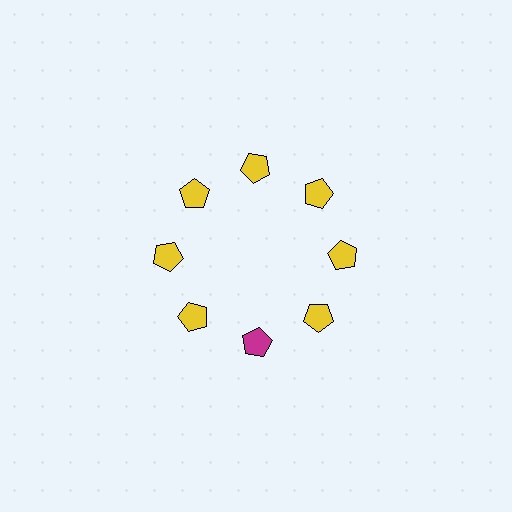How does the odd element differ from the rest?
It has a different color: magenta instead of yellow.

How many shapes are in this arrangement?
There are 8 shapes arranged in a ring pattern.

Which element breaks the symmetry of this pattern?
The magenta pentagon at roughly the 6 o'clock position breaks the symmetry. All other shapes are yellow pentagons.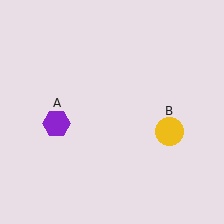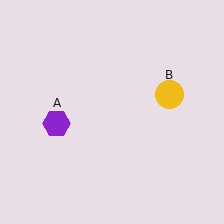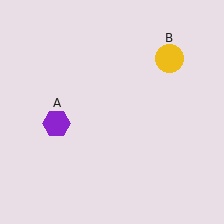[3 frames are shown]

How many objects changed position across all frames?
1 object changed position: yellow circle (object B).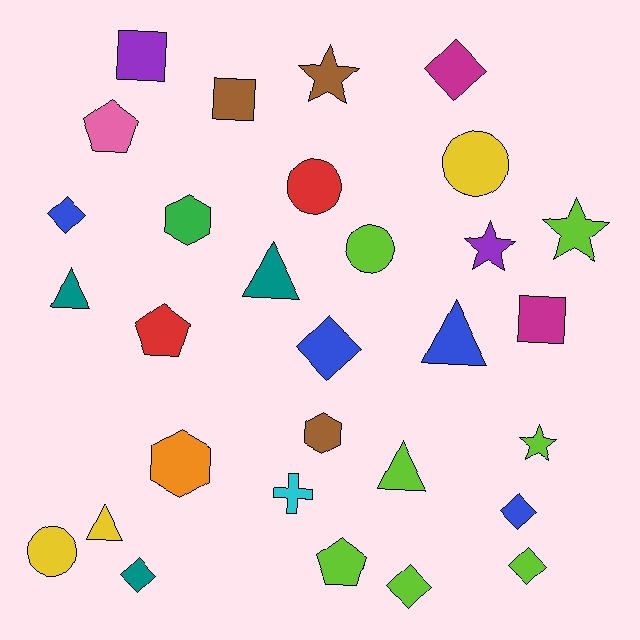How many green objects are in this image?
There is 1 green object.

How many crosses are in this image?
There is 1 cross.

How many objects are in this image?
There are 30 objects.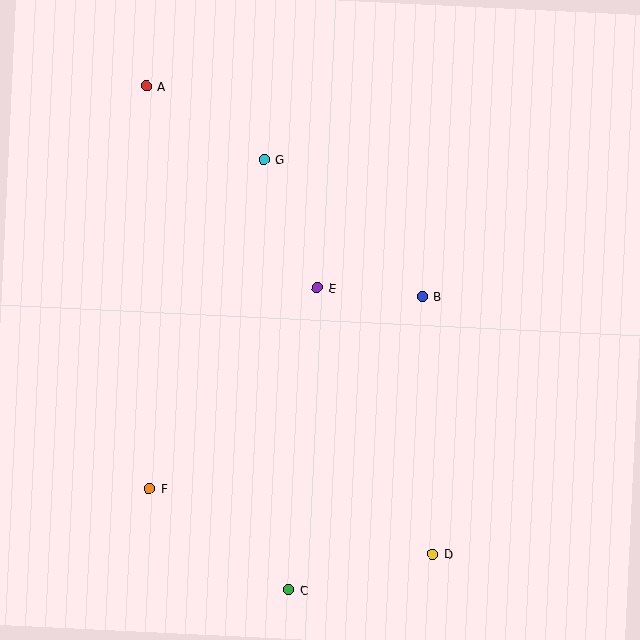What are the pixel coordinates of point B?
Point B is at (423, 296).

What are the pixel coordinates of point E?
Point E is at (317, 288).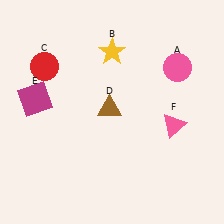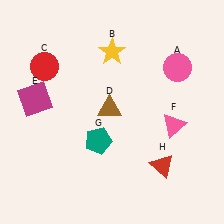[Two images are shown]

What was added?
A teal pentagon (G), a red triangle (H) were added in Image 2.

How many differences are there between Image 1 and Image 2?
There are 2 differences between the two images.